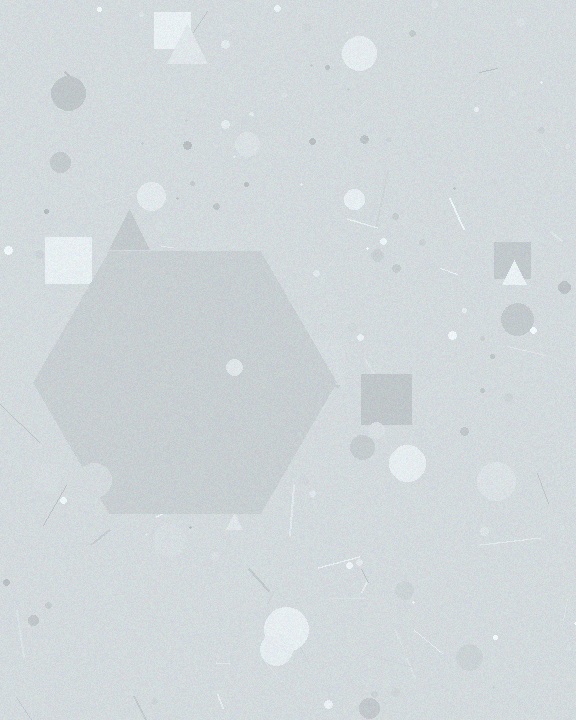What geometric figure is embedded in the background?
A hexagon is embedded in the background.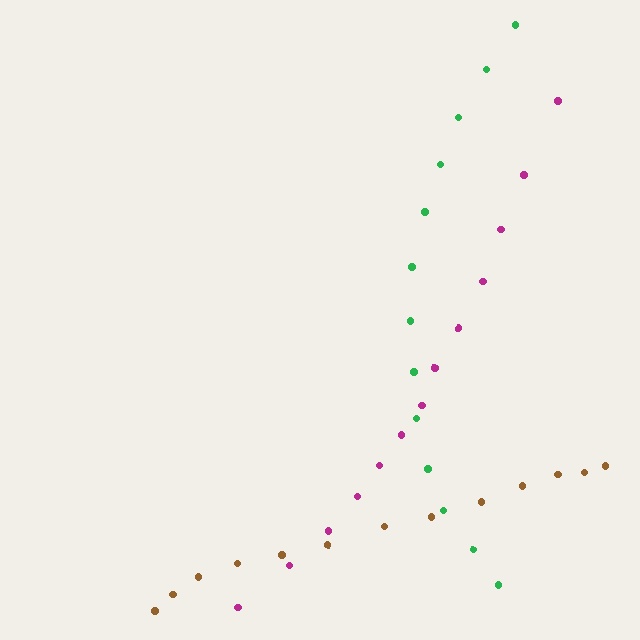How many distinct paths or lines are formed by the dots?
There are 3 distinct paths.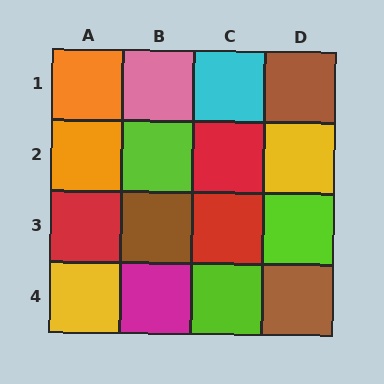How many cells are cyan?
1 cell is cyan.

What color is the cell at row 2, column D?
Yellow.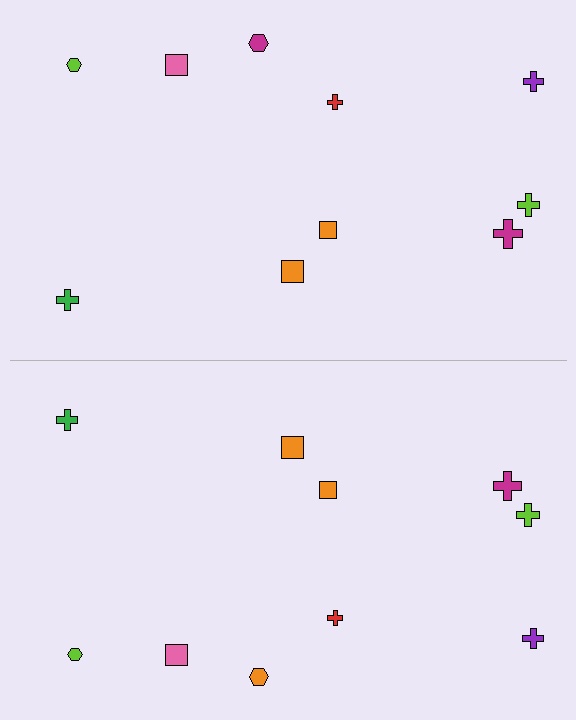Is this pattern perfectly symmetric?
No, the pattern is not perfectly symmetric. The orange hexagon on the bottom side breaks the symmetry — its mirror counterpart is magenta.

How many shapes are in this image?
There are 20 shapes in this image.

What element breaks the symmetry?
The orange hexagon on the bottom side breaks the symmetry — its mirror counterpart is magenta.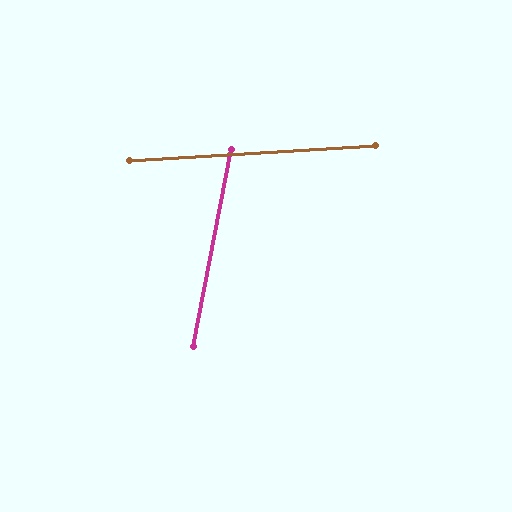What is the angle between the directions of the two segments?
Approximately 76 degrees.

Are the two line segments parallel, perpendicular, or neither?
Neither parallel nor perpendicular — they differ by about 76°.